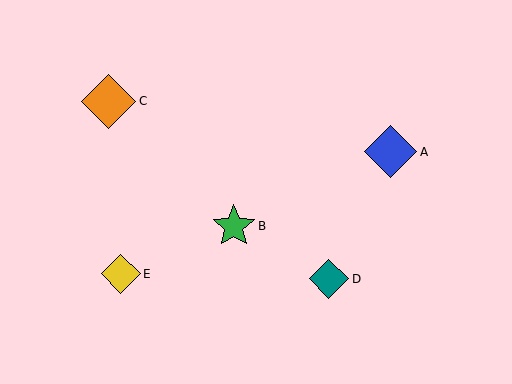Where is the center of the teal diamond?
The center of the teal diamond is at (329, 279).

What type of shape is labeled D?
Shape D is a teal diamond.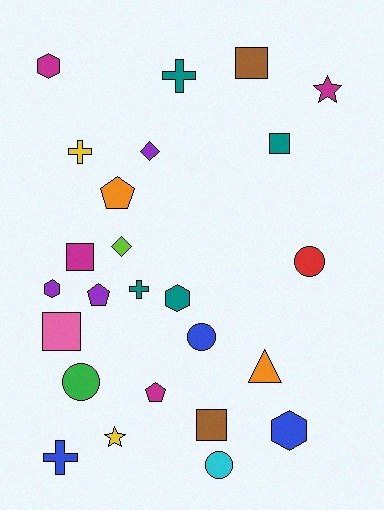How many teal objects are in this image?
There are 4 teal objects.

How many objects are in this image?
There are 25 objects.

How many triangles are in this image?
There is 1 triangle.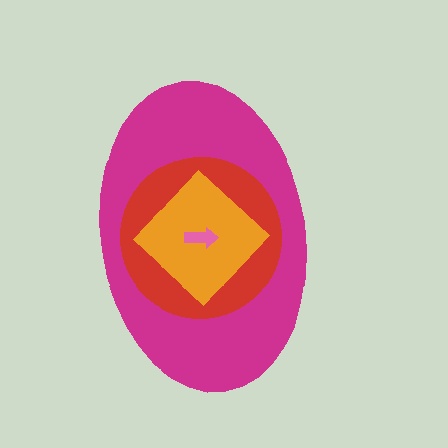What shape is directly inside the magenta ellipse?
The red circle.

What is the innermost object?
The pink arrow.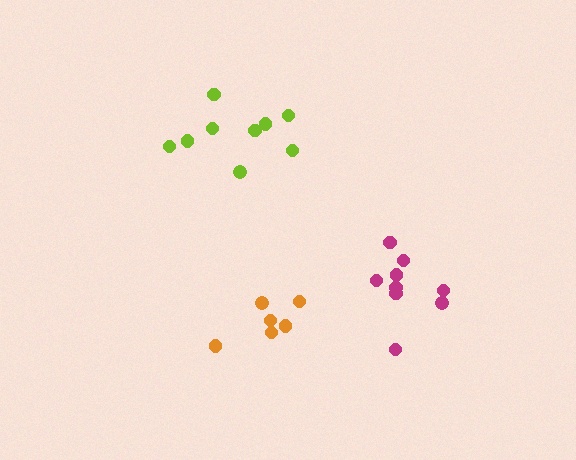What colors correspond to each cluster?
The clusters are colored: magenta, orange, lime.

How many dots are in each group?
Group 1: 9 dots, Group 2: 6 dots, Group 3: 9 dots (24 total).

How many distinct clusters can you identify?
There are 3 distinct clusters.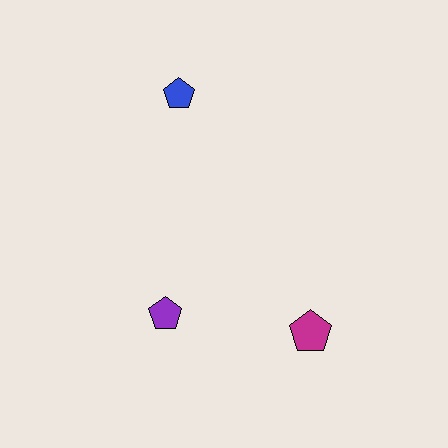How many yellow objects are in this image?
There are no yellow objects.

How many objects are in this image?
There are 3 objects.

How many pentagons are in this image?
There are 3 pentagons.